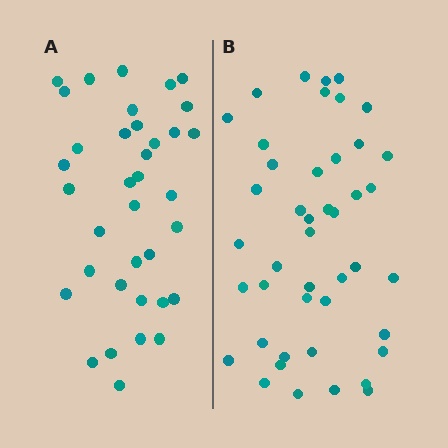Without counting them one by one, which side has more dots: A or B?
Region B (the right region) has more dots.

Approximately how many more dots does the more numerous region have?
Region B has roughly 8 or so more dots than region A.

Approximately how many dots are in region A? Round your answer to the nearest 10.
About 40 dots. (The exact count is 36, which rounds to 40.)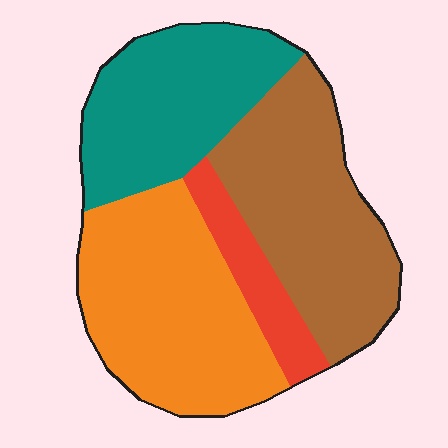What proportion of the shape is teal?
Teal takes up between a quarter and a half of the shape.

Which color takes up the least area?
Red, at roughly 10%.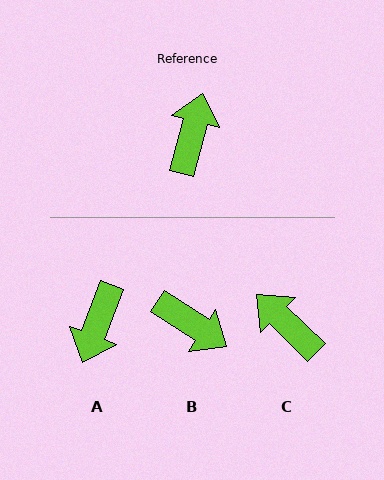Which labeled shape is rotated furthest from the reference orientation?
A, about 173 degrees away.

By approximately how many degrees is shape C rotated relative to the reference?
Approximately 60 degrees counter-clockwise.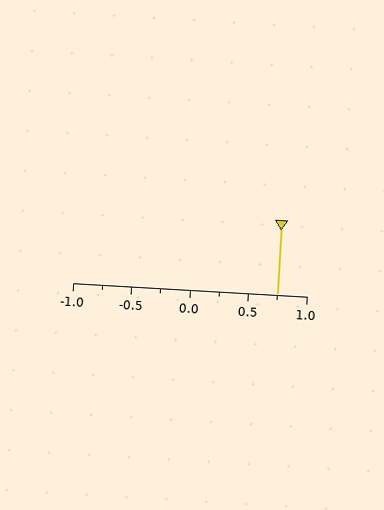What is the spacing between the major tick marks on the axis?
The major ticks are spaced 0.5 apart.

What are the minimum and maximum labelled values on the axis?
The axis runs from -1.0 to 1.0.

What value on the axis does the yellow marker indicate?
The marker indicates approximately 0.75.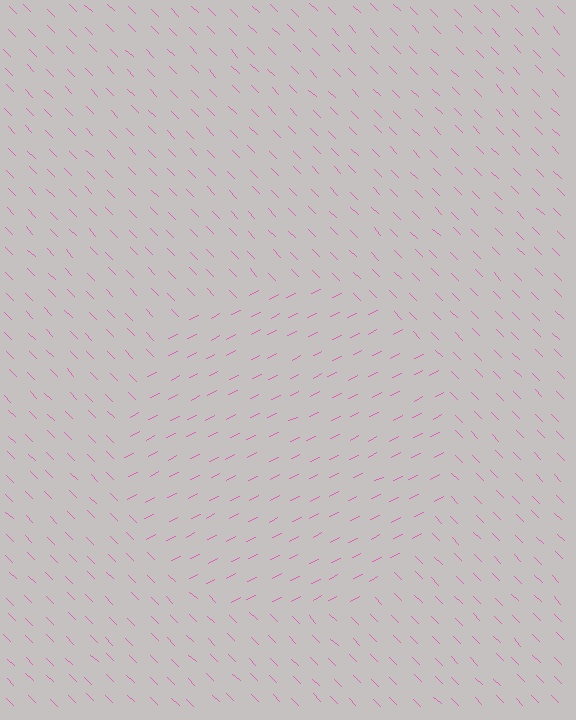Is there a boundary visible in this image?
Yes, there is a texture boundary formed by a change in line orientation.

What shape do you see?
I see a circle.